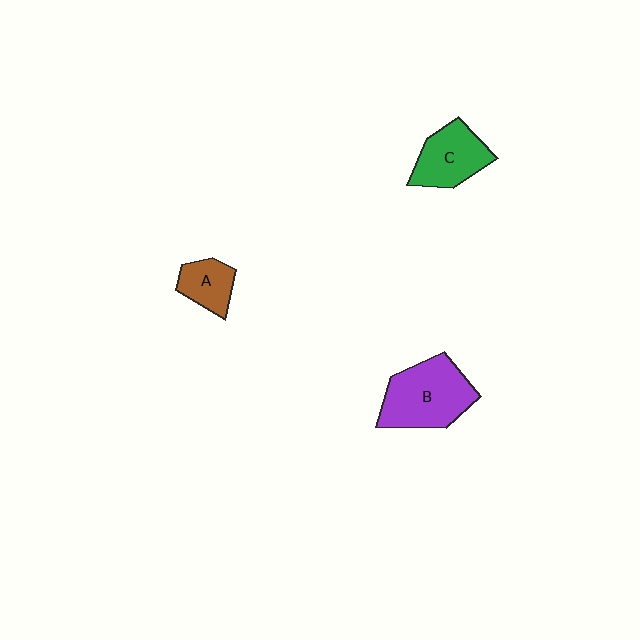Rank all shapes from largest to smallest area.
From largest to smallest: B (purple), C (green), A (brown).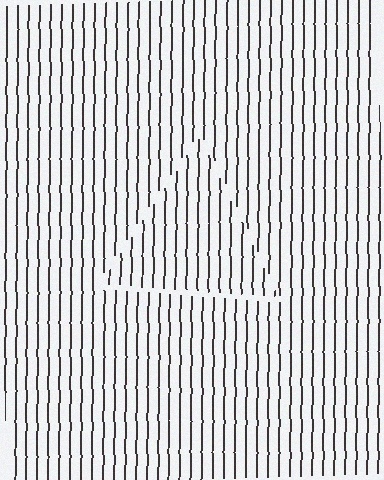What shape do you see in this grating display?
An illusory triangle. The interior of the shape contains the same grating, shifted by half a period — the contour is defined by the phase discontinuity where line-ends from the inner and outer gratings abut.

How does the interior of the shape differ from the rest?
The interior of the shape contains the same grating, shifted by half a period — the contour is defined by the phase discontinuity where line-ends from the inner and outer gratings abut.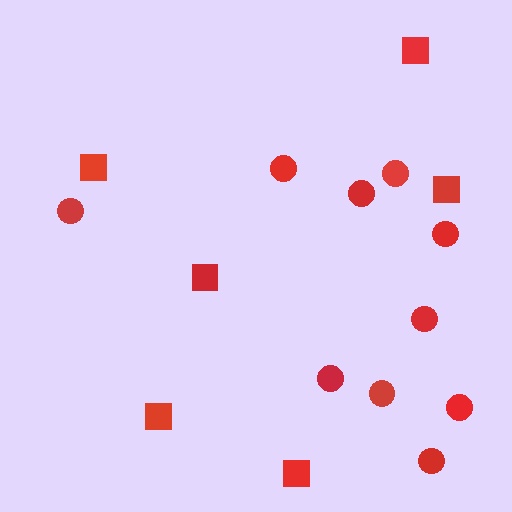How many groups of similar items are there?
There are 2 groups: one group of squares (6) and one group of circles (10).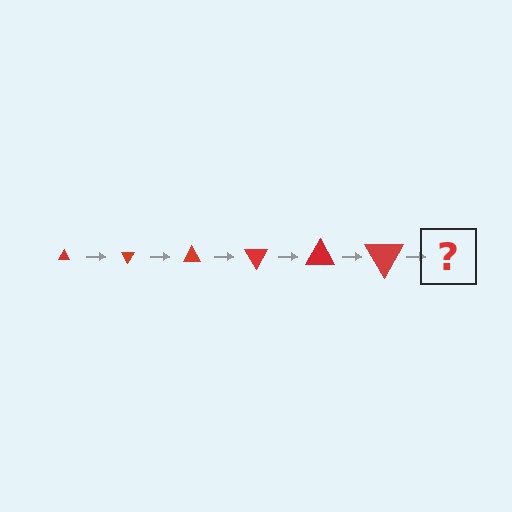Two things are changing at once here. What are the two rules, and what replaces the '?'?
The two rules are that the triangle grows larger each step and it rotates 60 degrees each step. The '?' should be a triangle, larger than the previous one and rotated 360 degrees from the start.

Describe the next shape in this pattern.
It should be a triangle, larger than the previous one and rotated 360 degrees from the start.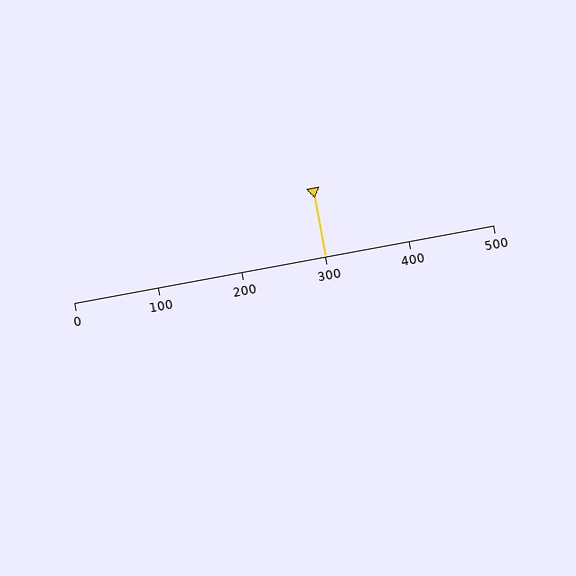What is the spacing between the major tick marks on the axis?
The major ticks are spaced 100 apart.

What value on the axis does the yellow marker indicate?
The marker indicates approximately 300.